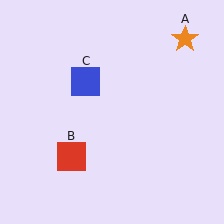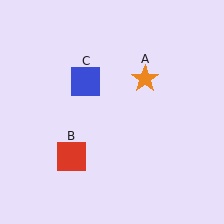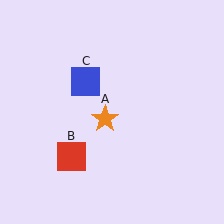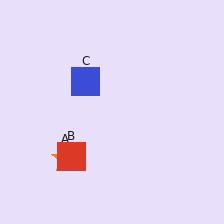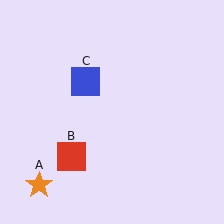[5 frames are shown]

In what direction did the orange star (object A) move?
The orange star (object A) moved down and to the left.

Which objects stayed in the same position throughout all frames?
Red square (object B) and blue square (object C) remained stationary.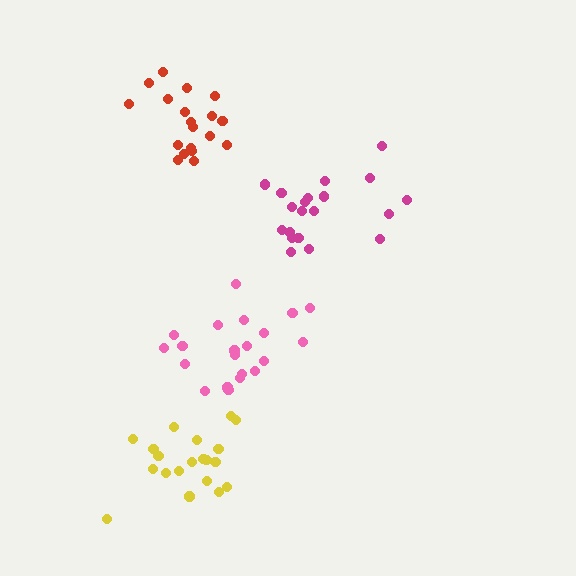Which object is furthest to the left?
The red cluster is leftmost.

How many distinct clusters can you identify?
There are 4 distinct clusters.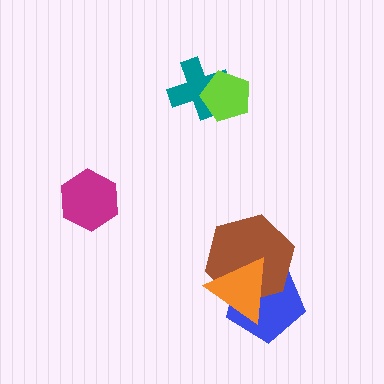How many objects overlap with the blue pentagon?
2 objects overlap with the blue pentagon.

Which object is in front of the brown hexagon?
The orange triangle is in front of the brown hexagon.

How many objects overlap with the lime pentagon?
1 object overlaps with the lime pentagon.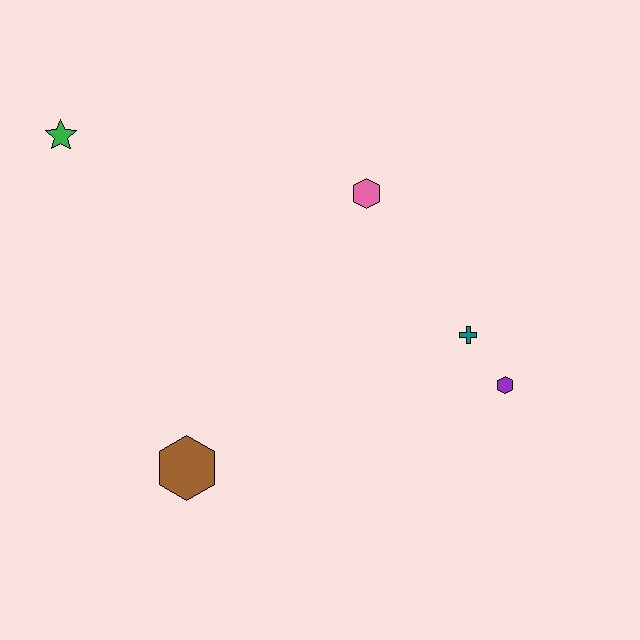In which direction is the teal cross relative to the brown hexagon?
The teal cross is to the right of the brown hexagon.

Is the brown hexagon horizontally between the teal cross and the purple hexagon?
No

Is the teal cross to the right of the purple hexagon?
No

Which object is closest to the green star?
The pink hexagon is closest to the green star.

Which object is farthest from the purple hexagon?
The green star is farthest from the purple hexagon.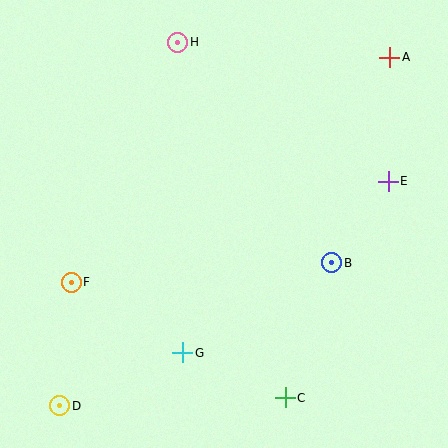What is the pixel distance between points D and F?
The distance between D and F is 124 pixels.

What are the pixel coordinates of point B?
Point B is at (332, 263).